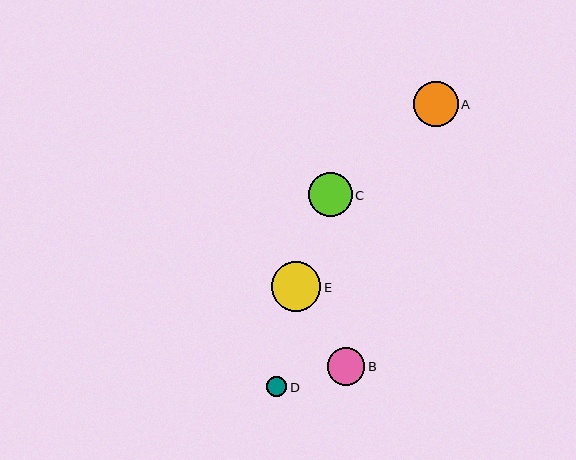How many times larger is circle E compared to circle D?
Circle E is approximately 2.5 times the size of circle D.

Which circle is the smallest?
Circle D is the smallest with a size of approximately 20 pixels.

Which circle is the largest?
Circle E is the largest with a size of approximately 50 pixels.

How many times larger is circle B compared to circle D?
Circle B is approximately 1.8 times the size of circle D.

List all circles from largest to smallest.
From largest to smallest: E, A, C, B, D.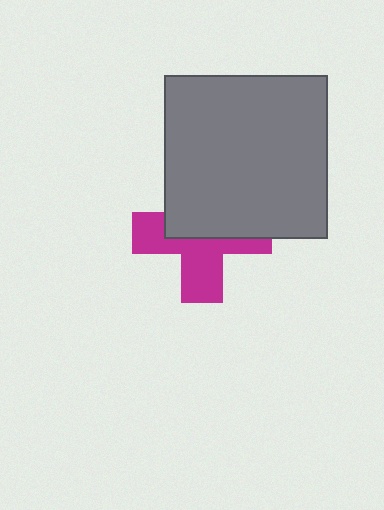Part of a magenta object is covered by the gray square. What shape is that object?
It is a cross.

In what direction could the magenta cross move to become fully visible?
The magenta cross could move down. That would shift it out from behind the gray square entirely.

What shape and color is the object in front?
The object in front is a gray square.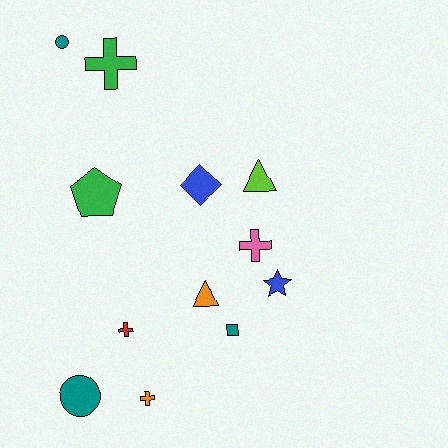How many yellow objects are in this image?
There are no yellow objects.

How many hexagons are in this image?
There are no hexagons.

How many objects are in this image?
There are 12 objects.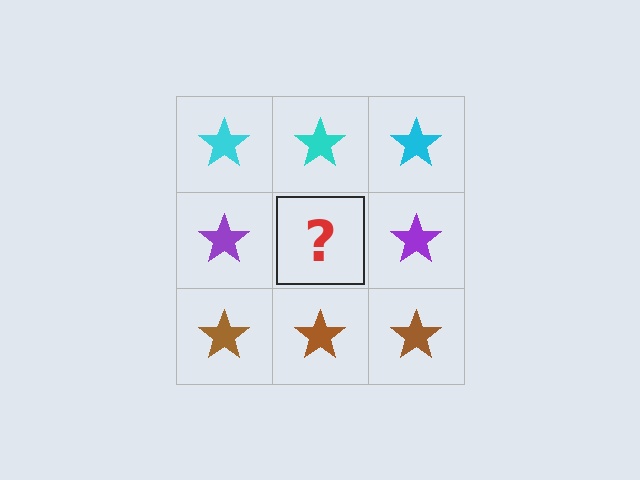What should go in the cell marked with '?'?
The missing cell should contain a purple star.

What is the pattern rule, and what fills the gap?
The rule is that each row has a consistent color. The gap should be filled with a purple star.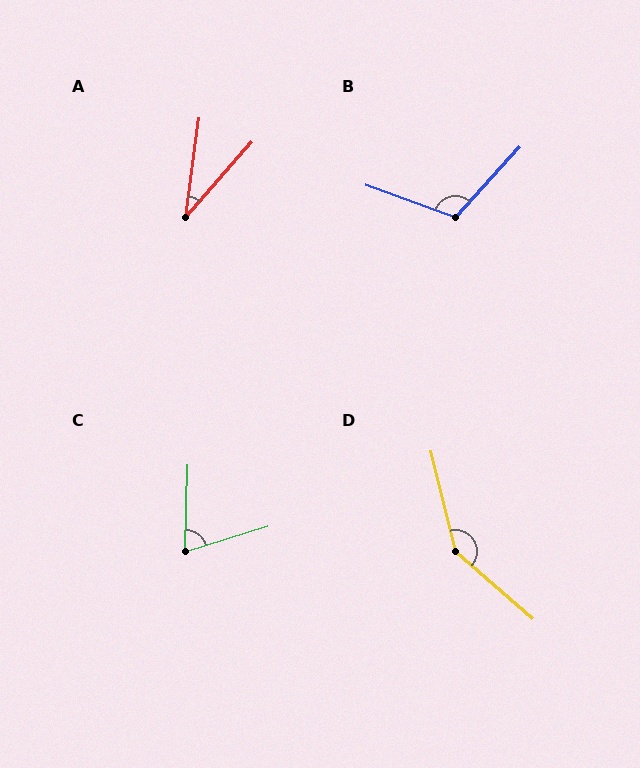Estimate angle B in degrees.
Approximately 112 degrees.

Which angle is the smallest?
A, at approximately 34 degrees.